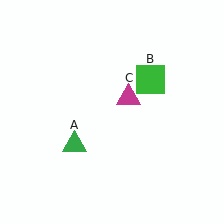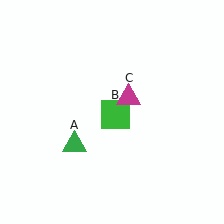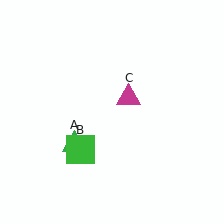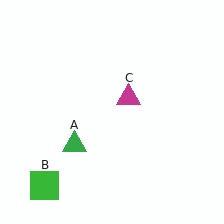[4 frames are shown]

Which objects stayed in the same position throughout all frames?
Green triangle (object A) and magenta triangle (object C) remained stationary.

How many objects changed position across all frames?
1 object changed position: green square (object B).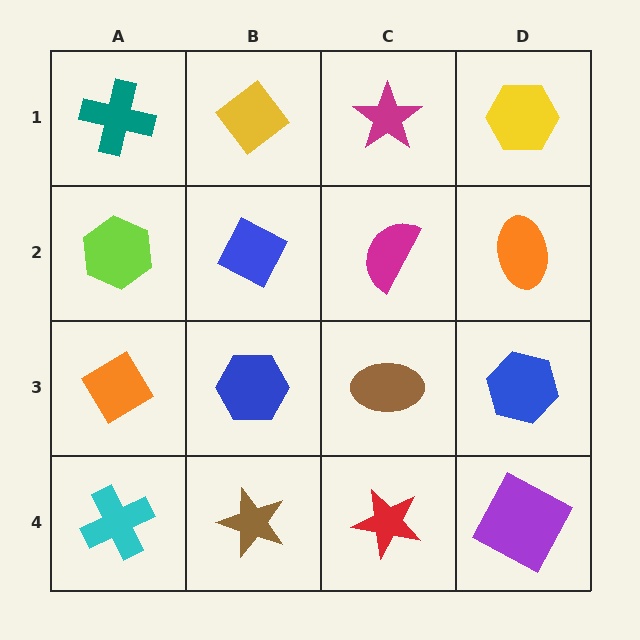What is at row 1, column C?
A magenta star.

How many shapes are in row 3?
4 shapes.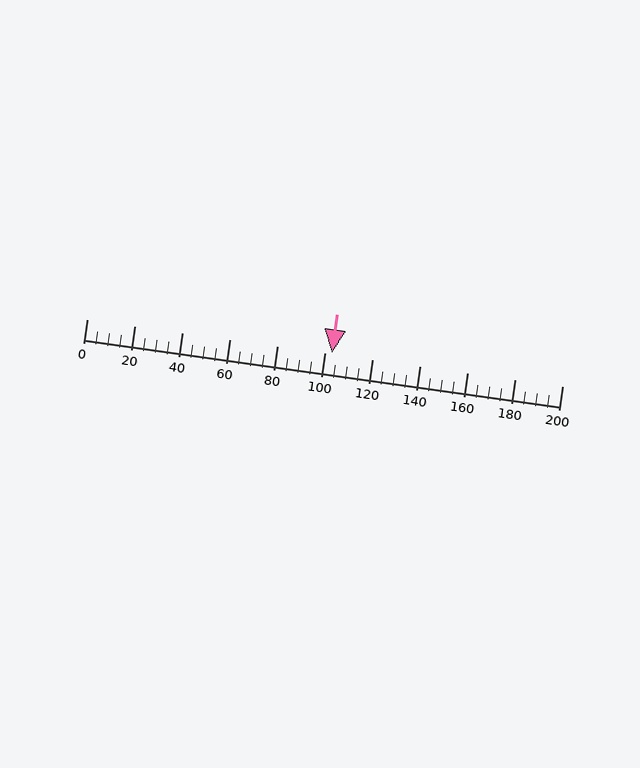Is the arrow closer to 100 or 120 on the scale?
The arrow is closer to 100.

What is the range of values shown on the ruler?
The ruler shows values from 0 to 200.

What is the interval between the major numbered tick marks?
The major tick marks are spaced 20 units apart.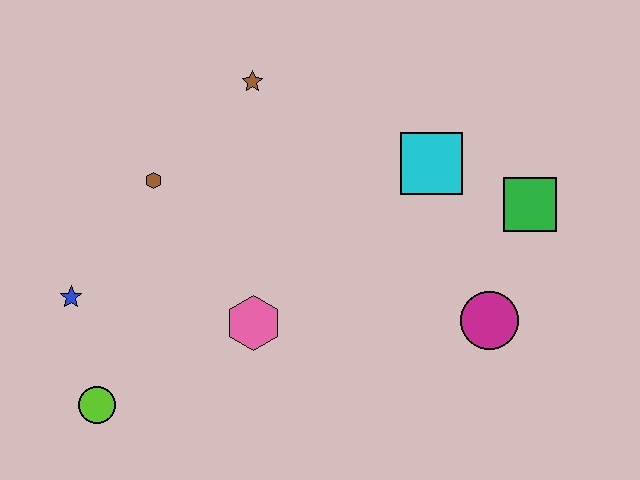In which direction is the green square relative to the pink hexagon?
The green square is to the right of the pink hexagon.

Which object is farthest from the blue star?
The green square is farthest from the blue star.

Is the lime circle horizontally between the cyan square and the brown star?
No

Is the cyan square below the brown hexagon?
No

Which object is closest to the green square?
The cyan square is closest to the green square.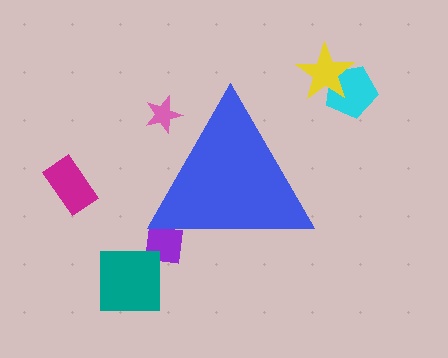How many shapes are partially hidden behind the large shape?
2 shapes are partially hidden.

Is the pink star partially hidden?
Yes, the pink star is partially hidden behind the blue triangle.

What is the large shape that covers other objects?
A blue triangle.